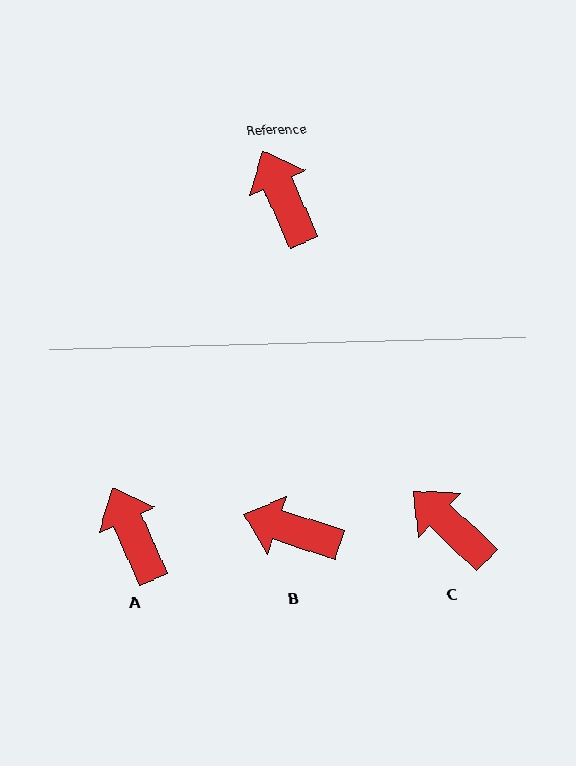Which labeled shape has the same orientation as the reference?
A.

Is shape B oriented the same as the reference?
No, it is off by about 48 degrees.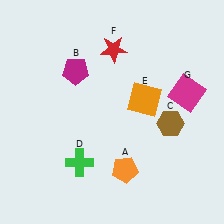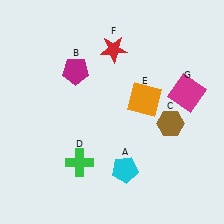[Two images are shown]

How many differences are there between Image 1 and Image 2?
There is 1 difference between the two images.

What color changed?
The pentagon (A) changed from orange in Image 1 to cyan in Image 2.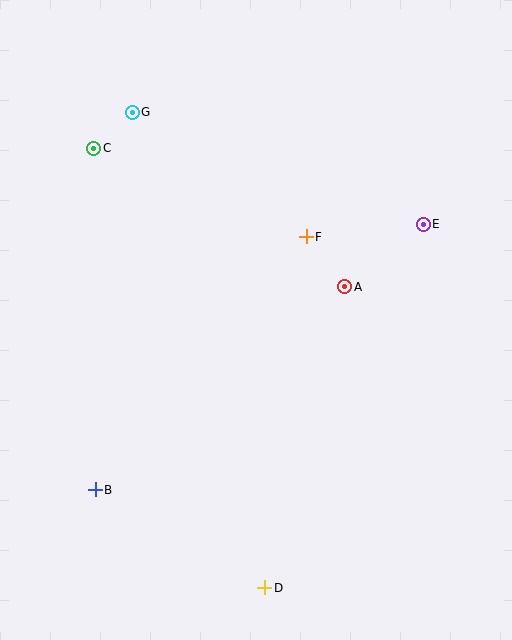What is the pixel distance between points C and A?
The distance between C and A is 287 pixels.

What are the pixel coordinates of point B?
Point B is at (95, 490).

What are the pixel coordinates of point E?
Point E is at (423, 224).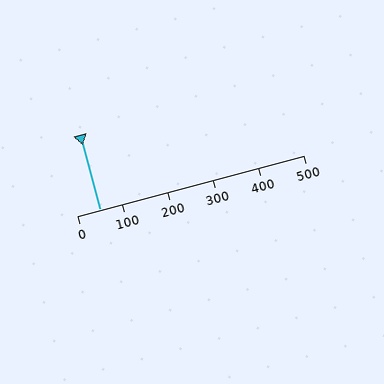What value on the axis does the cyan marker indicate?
The marker indicates approximately 50.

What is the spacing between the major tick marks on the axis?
The major ticks are spaced 100 apart.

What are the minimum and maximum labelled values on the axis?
The axis runs from 0 to 500.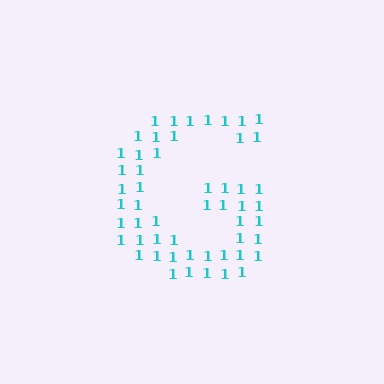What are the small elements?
The small elements are digit 1's.